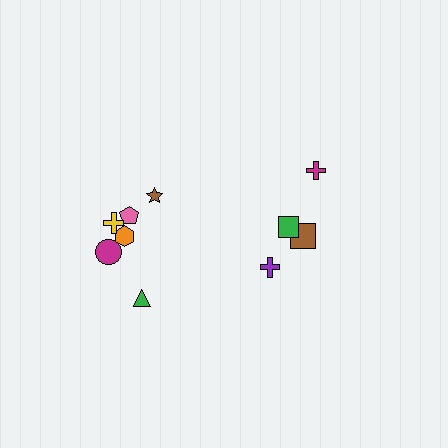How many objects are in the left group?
There are 6 objects.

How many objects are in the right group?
There are 4 objects.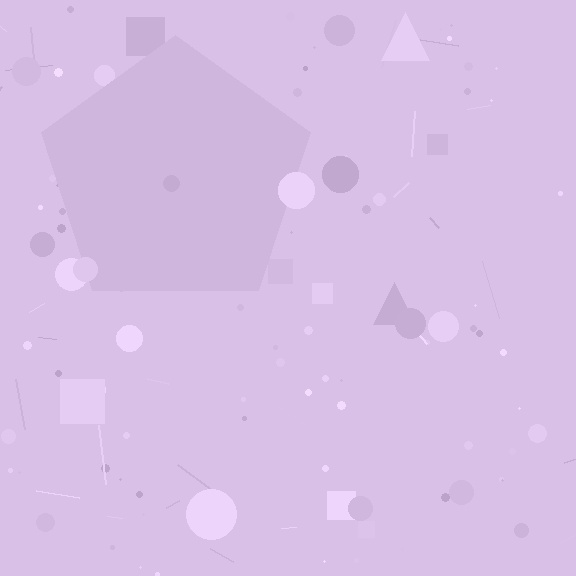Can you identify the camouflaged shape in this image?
The camouflaged shape is a pentagon.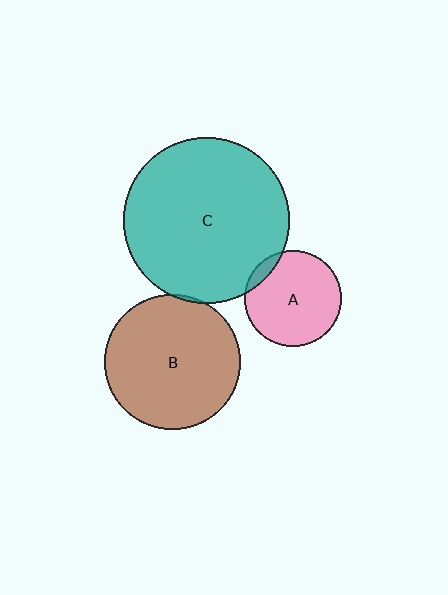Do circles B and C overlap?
Yes.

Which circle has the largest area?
Circle C (teal).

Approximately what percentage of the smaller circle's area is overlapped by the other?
Approximately 5%.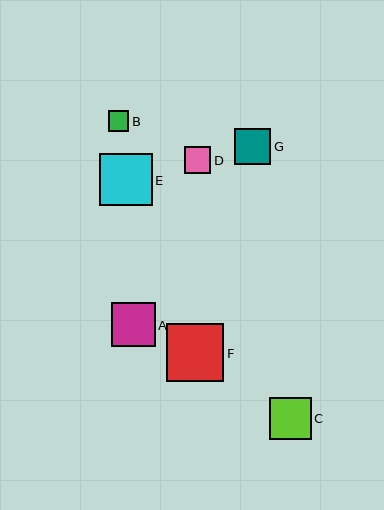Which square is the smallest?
Square B is the smallest with a size of approximately 20 pixels.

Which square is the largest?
Square F is the largest with a size of approximately 57 pixels.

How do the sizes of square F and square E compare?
Square F and square E are approximately the same size.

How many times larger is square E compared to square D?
Square E is approximately 2.0 times the size of square D.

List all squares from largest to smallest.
From largest to smallest: F, E, A, C, G, D, B.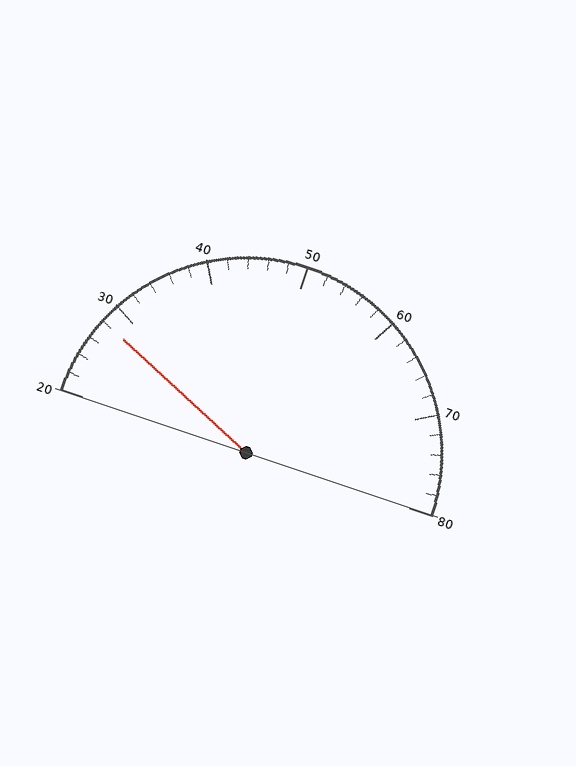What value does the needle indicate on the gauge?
The needle indicates approximately 28.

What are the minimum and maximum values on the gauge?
The gauge ranges from 20 to 80.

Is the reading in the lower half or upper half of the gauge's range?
The reading is in the lower half of the range (20 to 80).